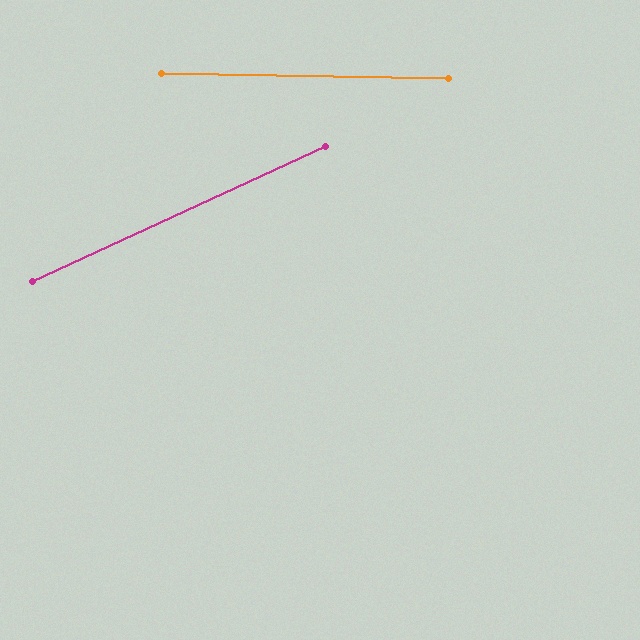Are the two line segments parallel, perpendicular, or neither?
Neither parallel nor perpendicular — they differ by about 26°.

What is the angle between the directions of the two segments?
Approximately 26 degrees.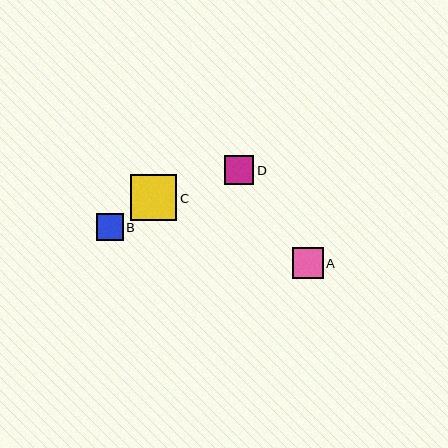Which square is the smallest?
Square B is the smallest with a size of approximately 27 pixels.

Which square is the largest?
Square C is the largest with a size of approximately 46 pixels.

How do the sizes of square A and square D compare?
Square A and square D are approximately the same size.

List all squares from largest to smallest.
From largest to smallest: C, A, D, B.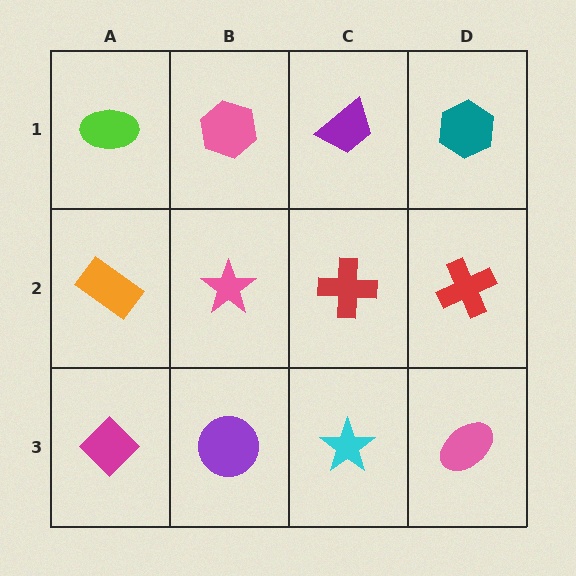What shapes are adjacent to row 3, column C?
A red cross (row 2, column C), a purple circle (row 3, column B), a pink ellipse (row 3, column D).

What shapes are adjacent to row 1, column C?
A red cross (row 2, column C), a pink hexagon (row 1, column B), a teal hexagon (row 1, column D).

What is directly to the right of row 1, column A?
A pink hexagon.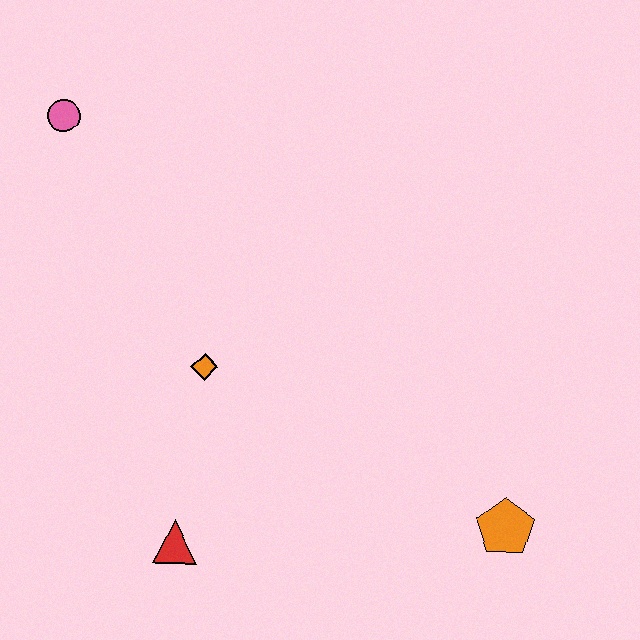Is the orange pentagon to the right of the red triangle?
Yes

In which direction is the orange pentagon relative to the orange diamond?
The orange pentagon is to the right of the orange diamond.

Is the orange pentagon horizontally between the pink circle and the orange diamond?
No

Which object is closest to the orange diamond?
The red triangle is closest to the orange diamond.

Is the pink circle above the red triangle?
Yes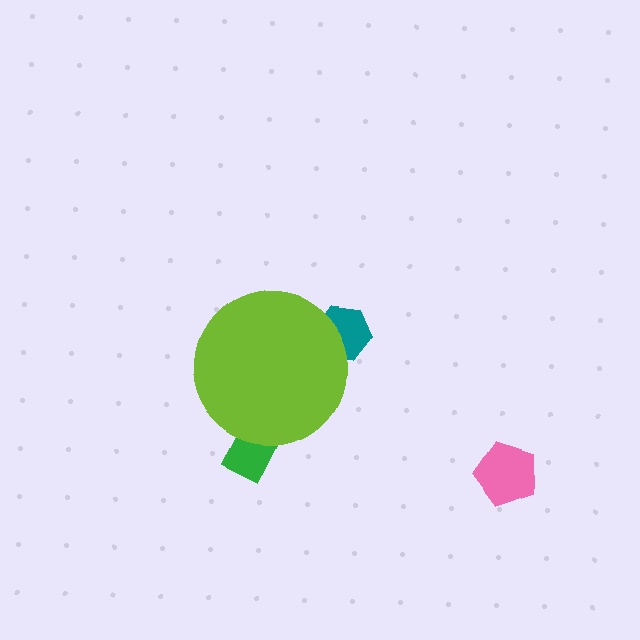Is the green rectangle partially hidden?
Yes, the green rectangle is partially hidden behind the lime circle.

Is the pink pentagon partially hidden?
No, the pink pentagon is fully visible.